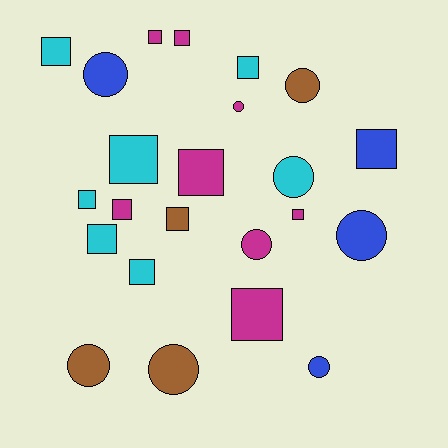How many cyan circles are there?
There is 1 cyan circle.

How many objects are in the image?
There are 23 objects.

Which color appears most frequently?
Magenta, with 8 objects.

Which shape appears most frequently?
Square, with 14 objects.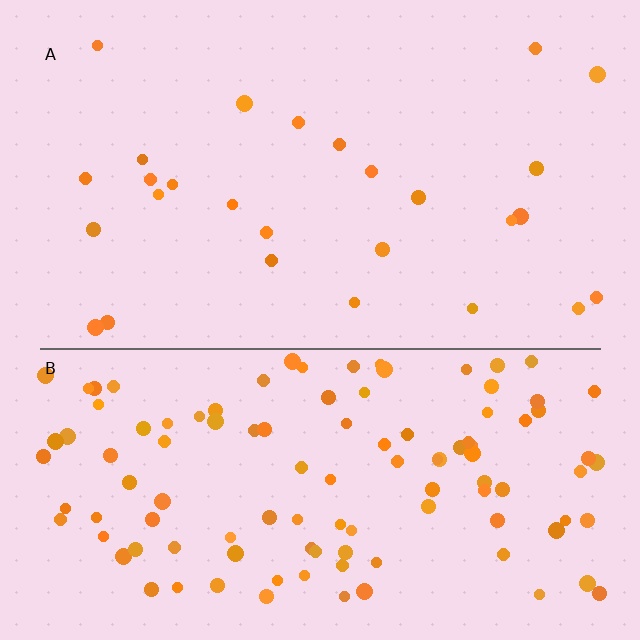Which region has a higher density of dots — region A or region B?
B (the bottom).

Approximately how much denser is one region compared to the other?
Approximately 4.2× — region B over region A.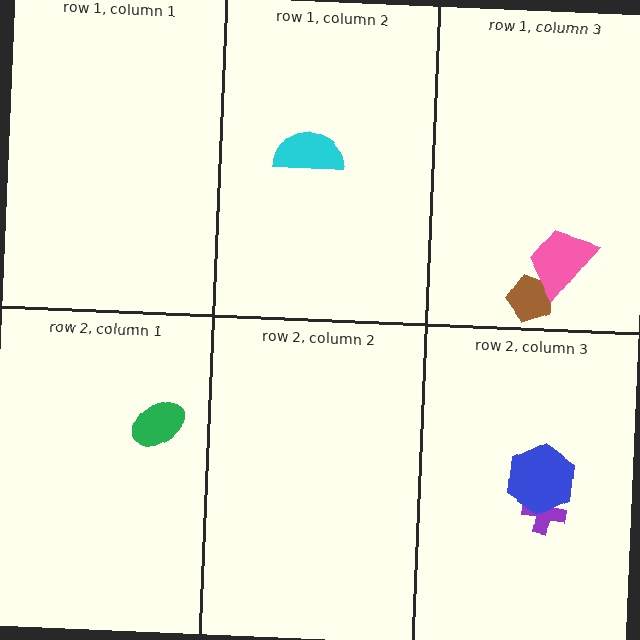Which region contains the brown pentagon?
The row 1, column 3 region.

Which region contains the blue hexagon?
The row 2, column 3 region.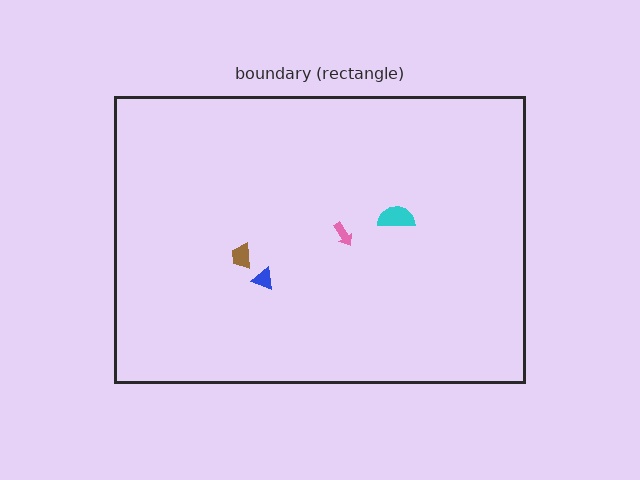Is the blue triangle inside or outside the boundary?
Inside.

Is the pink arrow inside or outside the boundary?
Inside.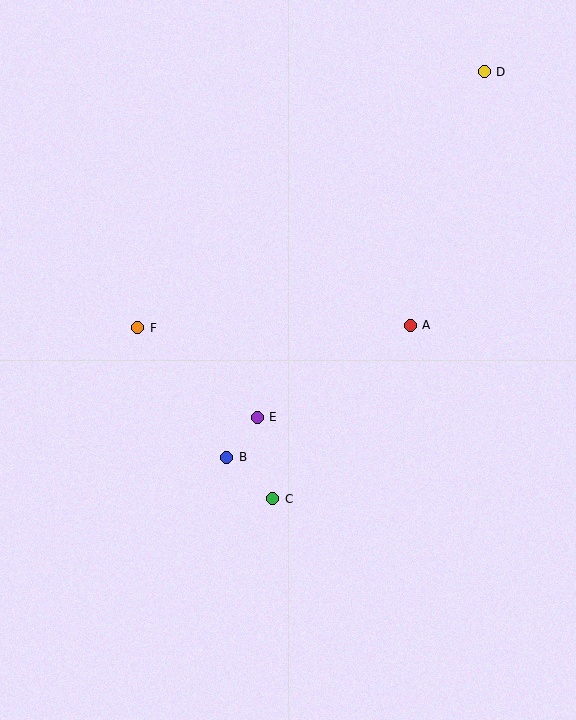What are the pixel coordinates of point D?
Point D is at (484, 72).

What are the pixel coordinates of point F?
Point F is at (138, 328).